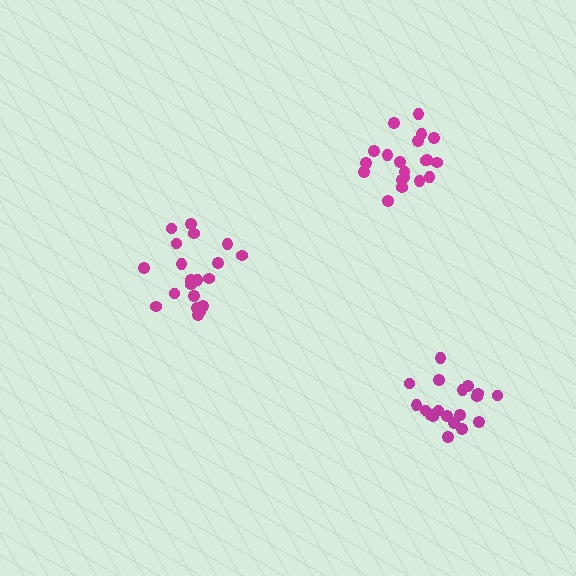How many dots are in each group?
Group 1: 20 dots, Group 2: 19 dots, Group 3: 20 dots (59 total).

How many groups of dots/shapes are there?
There are 3 groups.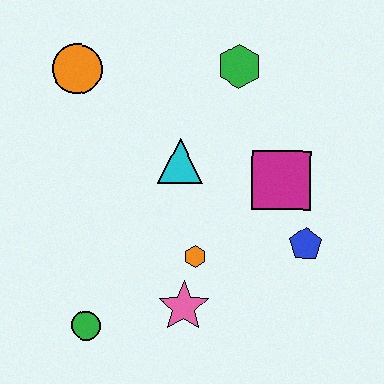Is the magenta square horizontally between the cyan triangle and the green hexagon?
No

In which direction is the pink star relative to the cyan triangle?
The pink star is below the cyan triangle.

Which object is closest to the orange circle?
The cyan triangle is closest to the orange circle.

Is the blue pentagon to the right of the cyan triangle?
Yes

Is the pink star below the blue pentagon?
Yes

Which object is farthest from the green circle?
The green hexagon is farthest from the green circle.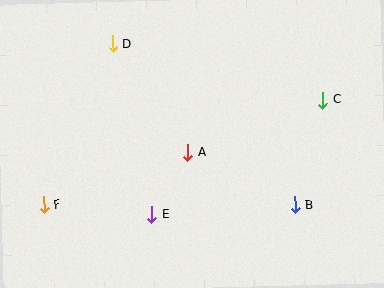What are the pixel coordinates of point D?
Point D is at (113, 44).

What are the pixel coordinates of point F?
Point F is at (44, 204).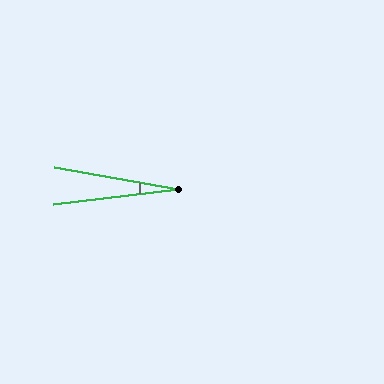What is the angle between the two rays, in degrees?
Approximately 17 degrees.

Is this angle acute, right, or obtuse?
It is acute.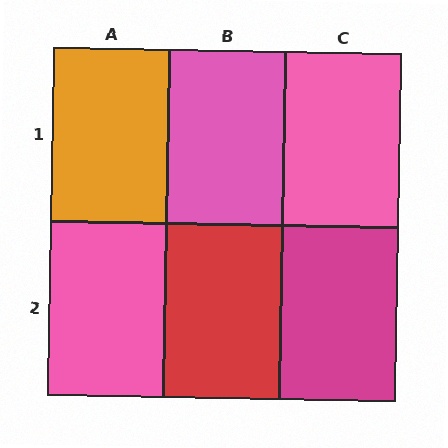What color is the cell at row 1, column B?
Pink.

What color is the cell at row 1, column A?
Orange.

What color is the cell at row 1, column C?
Pink.